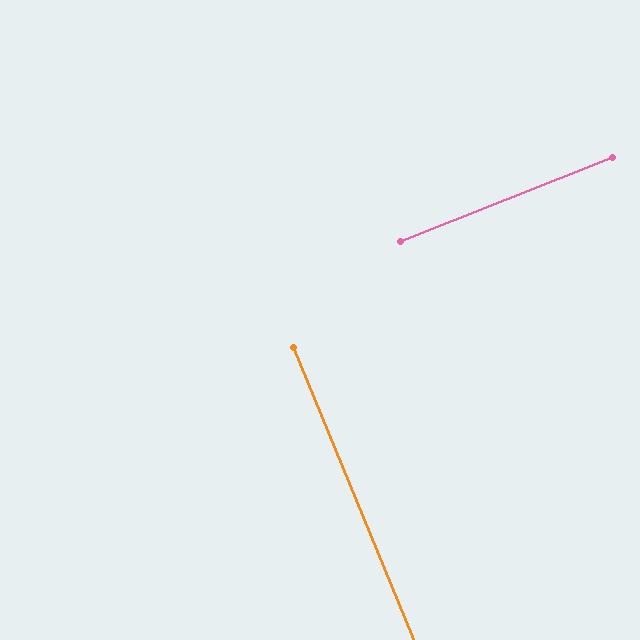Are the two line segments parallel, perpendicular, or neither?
Perpendicular — they meet at approximately 89°.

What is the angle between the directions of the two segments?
Approximately 89 degrees.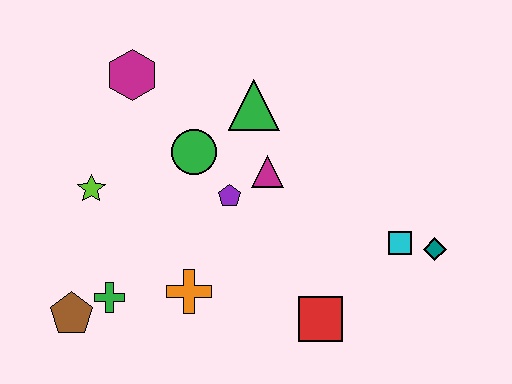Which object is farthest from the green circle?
The teal diamond is farthest from the green circle.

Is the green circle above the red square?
Yes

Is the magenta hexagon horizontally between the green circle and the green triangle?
No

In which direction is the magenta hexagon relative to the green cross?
The magenta hexagon is above the green cross.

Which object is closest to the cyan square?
The teal diamond is closest to the cyan square.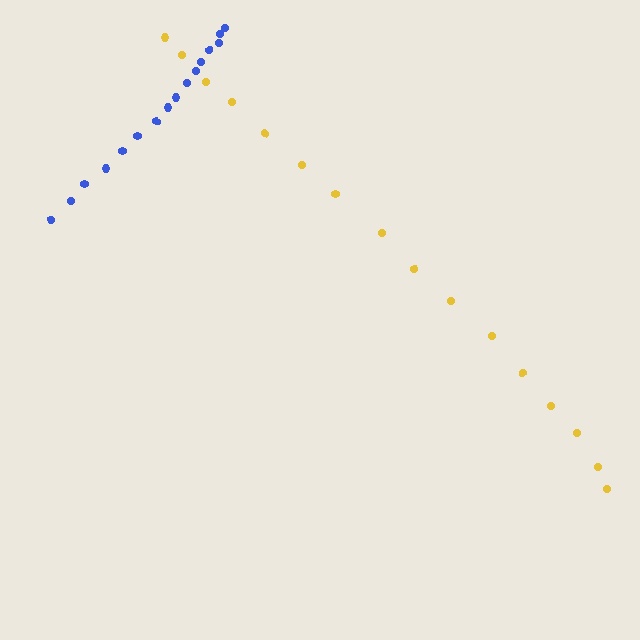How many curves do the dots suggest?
There are 2 distinct paths.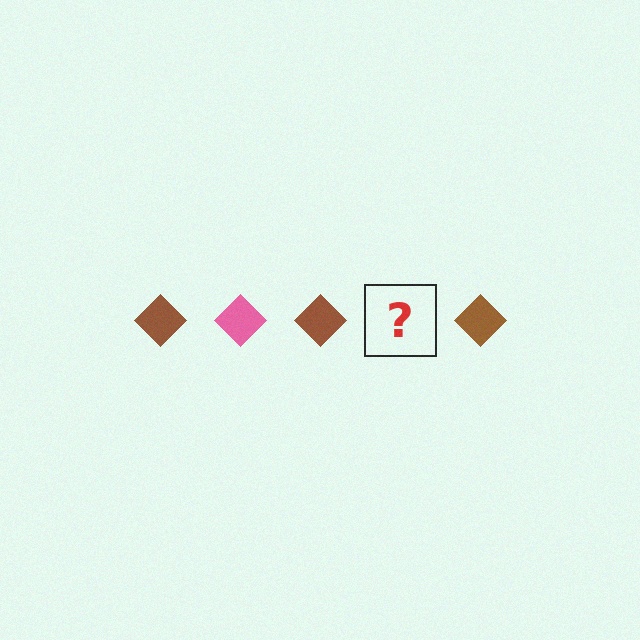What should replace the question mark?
The question mark should be replaced with a pink diamond.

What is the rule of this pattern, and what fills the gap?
The rule is that the pattern cycles through brown, pink diamonds. The gap should be filled with a pink diamond.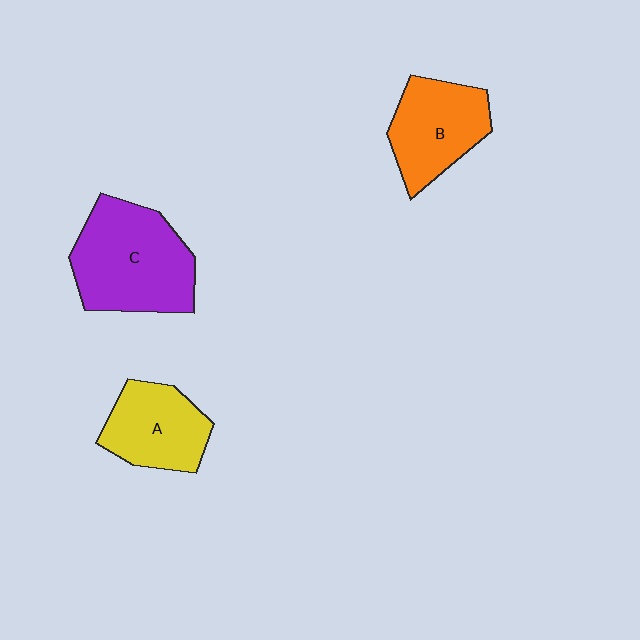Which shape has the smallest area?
Shape A (yellow).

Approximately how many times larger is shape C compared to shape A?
Approximately 1.5 times.